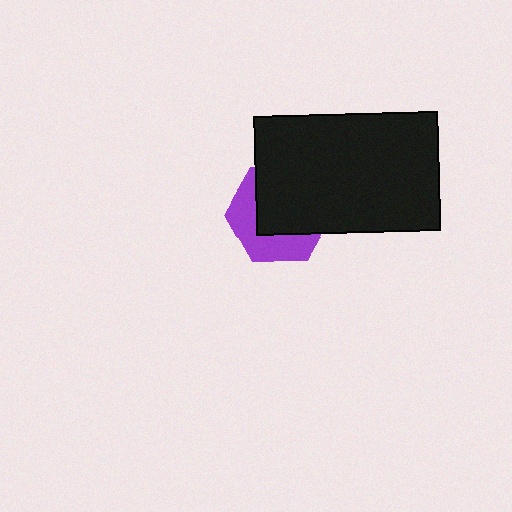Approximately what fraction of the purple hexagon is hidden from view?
Roughly 58% of the purple hexagon is hidden behind the black rectangle.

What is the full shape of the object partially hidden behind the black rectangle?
The partially hidden object is a purple hexagon.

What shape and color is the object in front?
The object in front is a black rectangle.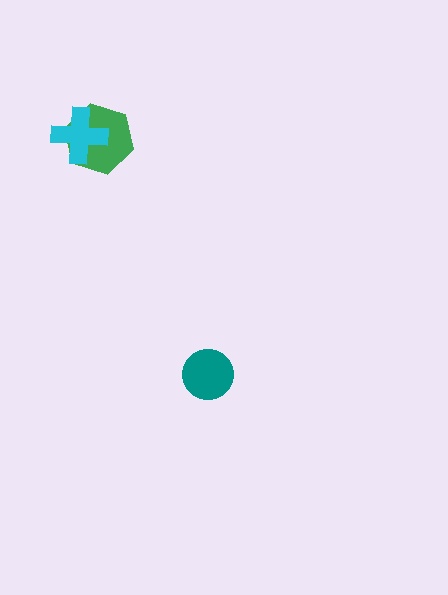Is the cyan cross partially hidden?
No, no other shape covers it.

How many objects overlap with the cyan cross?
1 object overlaps with the cyan cross.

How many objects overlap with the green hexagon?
1 object overlaps with the green hexagon.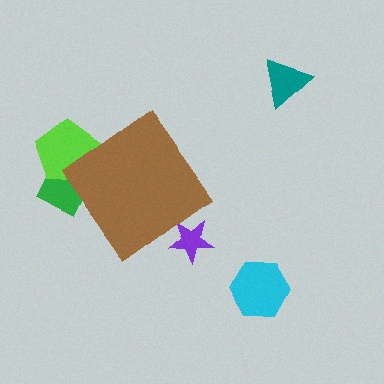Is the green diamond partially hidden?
Yes, the green diamond is partially hidden behind the brown diamond.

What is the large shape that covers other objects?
A brown diamond.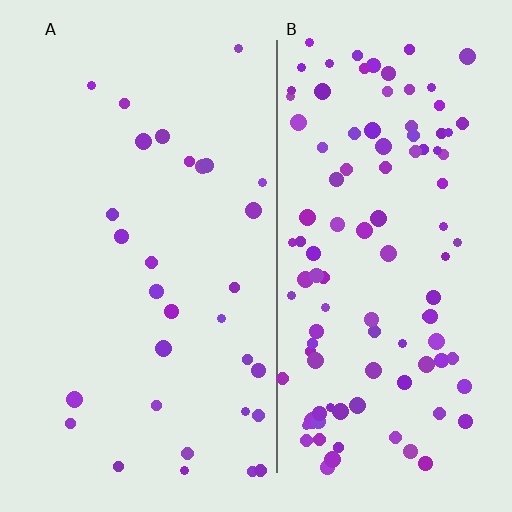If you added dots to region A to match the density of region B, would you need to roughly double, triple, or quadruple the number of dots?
Approximately quadruple.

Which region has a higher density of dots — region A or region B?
B (the right).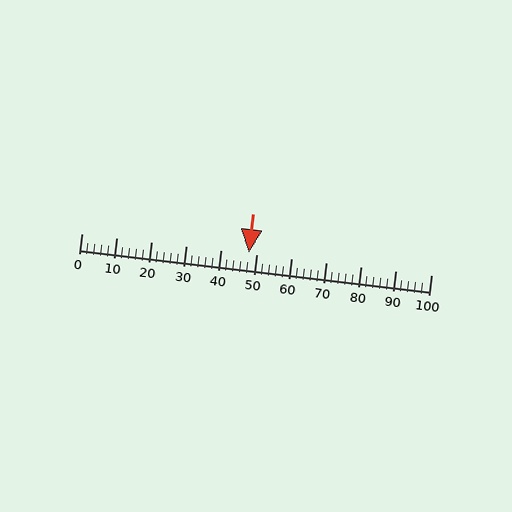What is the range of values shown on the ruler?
The ruler shows values from 0 to 100.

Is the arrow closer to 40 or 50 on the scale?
The arrow is closer to 50.